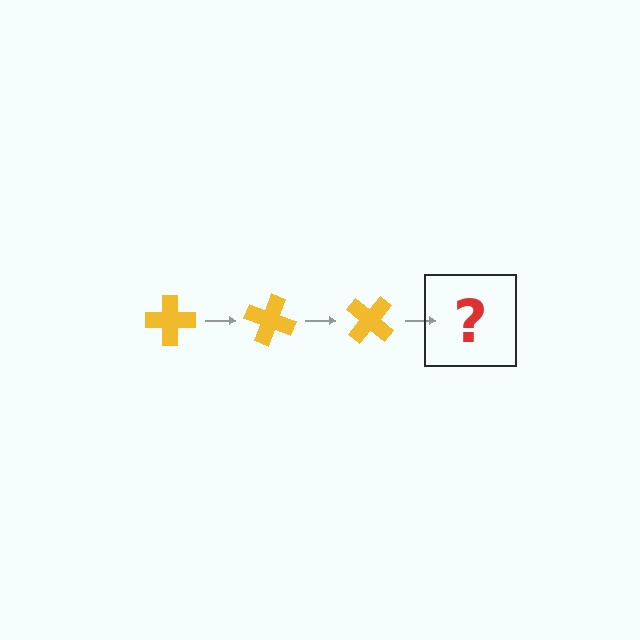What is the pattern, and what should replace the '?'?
The pattern is that the cross rotates 20 degrees each step. The '?' should be a yellow cross rotated 60 degrees.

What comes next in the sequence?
The next element should be a yellow cross rotated 60 degrees.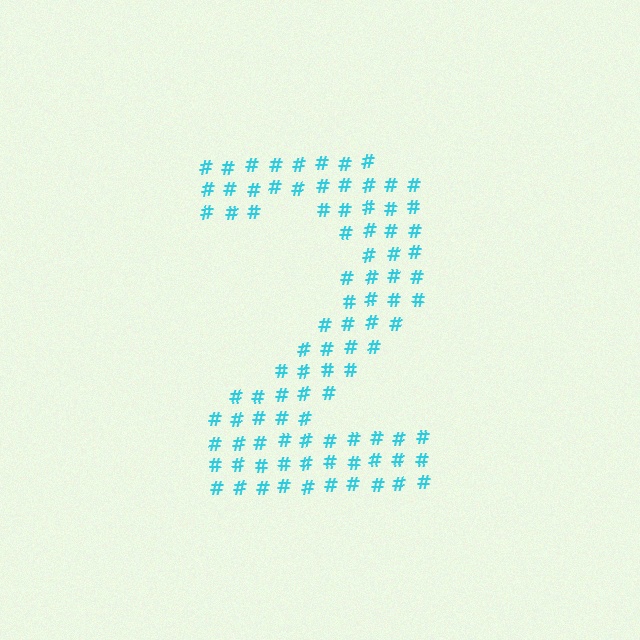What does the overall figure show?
The overall figure shows the digit 2.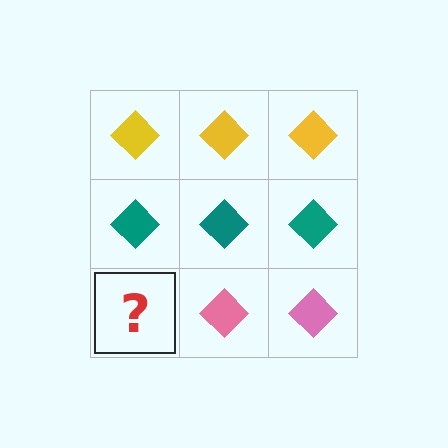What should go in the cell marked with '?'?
The missing cell should contain a pink diamond.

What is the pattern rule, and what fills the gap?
The rule is that each row has a consistent color. The gap should be filled with a pink diamond.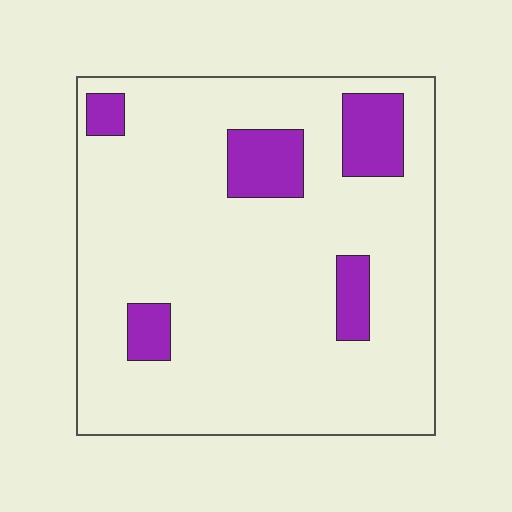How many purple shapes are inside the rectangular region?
5.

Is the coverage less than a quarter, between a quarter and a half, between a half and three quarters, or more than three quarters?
Less than a quarter.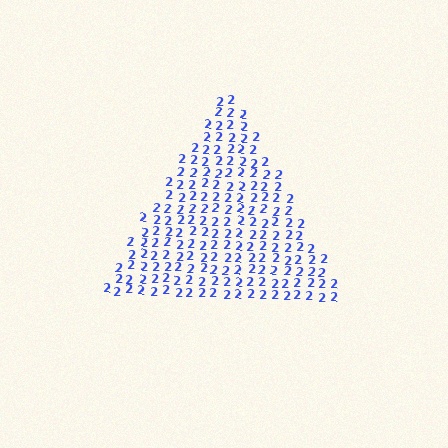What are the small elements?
The small elements are digit 2's.